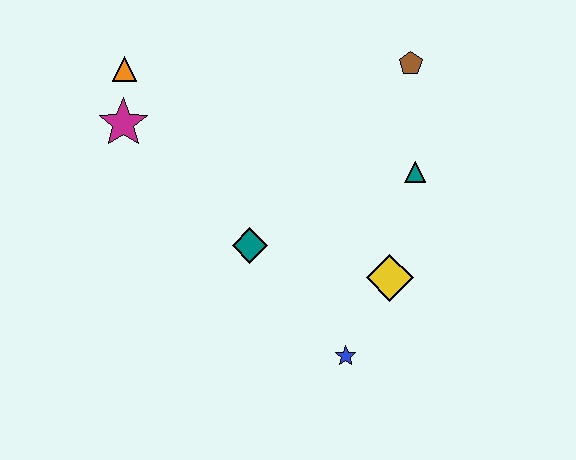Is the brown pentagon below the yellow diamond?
No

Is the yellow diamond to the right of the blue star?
Yes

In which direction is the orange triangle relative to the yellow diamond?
The orange triangle is to the left of the yellow diamond.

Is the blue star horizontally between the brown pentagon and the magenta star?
Yes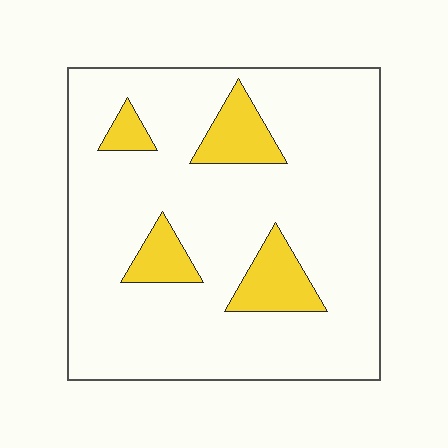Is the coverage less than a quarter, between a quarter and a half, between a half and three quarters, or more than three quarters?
Less than a quarter.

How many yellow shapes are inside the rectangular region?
4.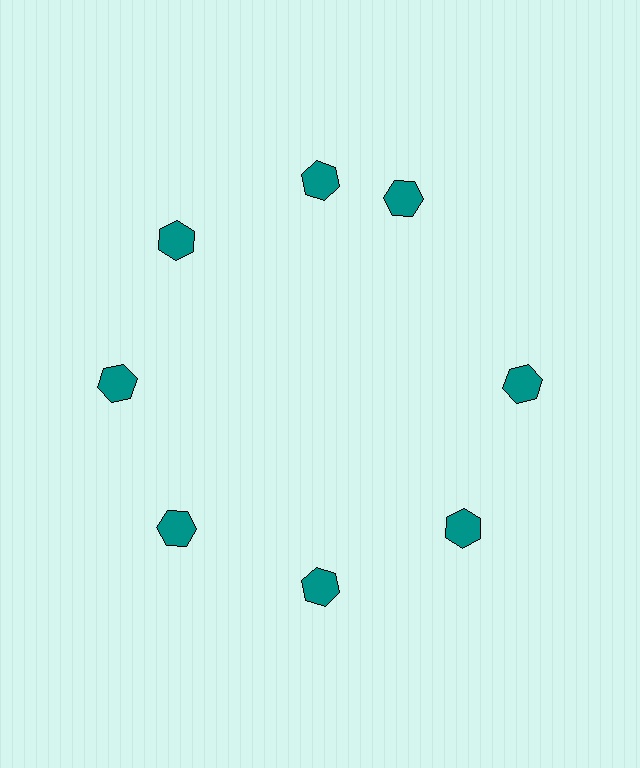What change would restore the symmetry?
The symmetry would be restored by rotating it back into even spacing with its neighbors so that all 8 hexagons sit at equal angles and equal distance from the center.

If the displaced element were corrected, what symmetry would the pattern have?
It would have 8-fold rotational symmetry — the pattern would map onto itself every 45 degrees.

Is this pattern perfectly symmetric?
No. The 8 teal hexagons are arranged in a ring, but one element near the 2 o'clock position is rotated out of alignment along the ring, breaking the 8-fold rotational symmetry.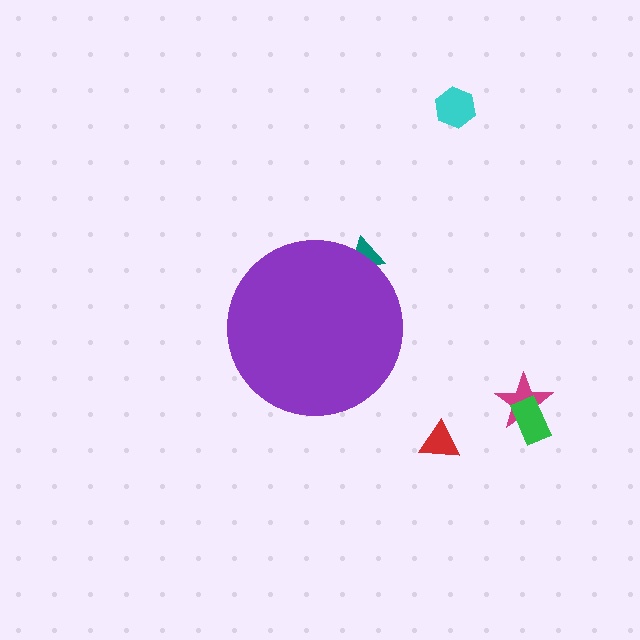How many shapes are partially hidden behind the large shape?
1 shape is partially hidden.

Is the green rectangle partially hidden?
No, the green rectangle is fully visible.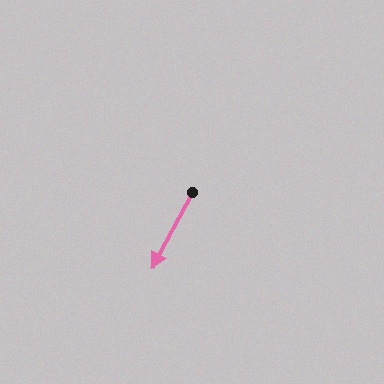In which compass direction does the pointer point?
Southwest.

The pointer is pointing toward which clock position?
Roughly 7 o'clock.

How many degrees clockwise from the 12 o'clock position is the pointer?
Approximately 208 degrees.